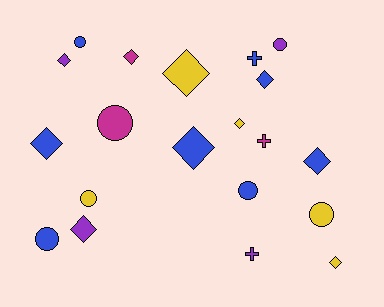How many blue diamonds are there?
There are 4 blue diamonds.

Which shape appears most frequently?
Diamond, with 10 objects.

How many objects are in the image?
There are 20 objects.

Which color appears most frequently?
Blue, with 8 objects.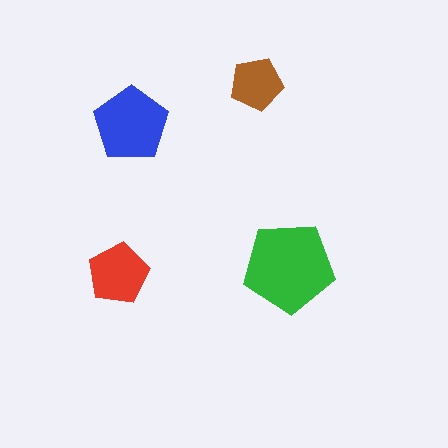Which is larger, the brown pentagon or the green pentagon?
The green one.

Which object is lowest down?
The red pentagon is bottommost.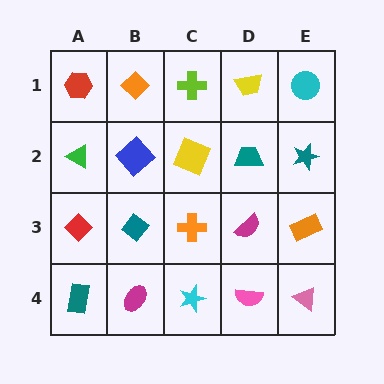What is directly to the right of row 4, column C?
A pink semicircle.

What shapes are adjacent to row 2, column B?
An orange diamond (row 1, column B), a teal diamond (row 3, column B), a green triangle (row 2, column A), a yellow square (row 2, column C).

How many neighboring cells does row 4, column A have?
2.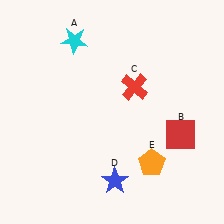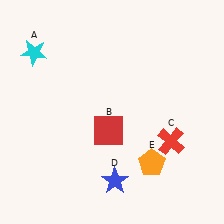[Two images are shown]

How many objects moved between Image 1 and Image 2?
3 objects moved between the two images.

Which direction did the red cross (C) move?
The red cross (C) moved down.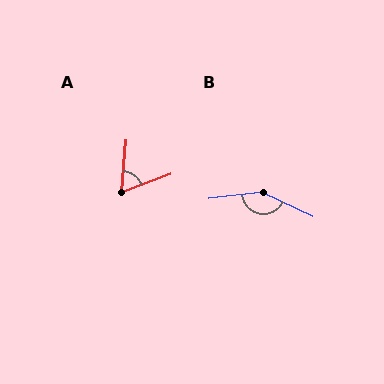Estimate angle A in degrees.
Approximately 64 degrees.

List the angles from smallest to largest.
A (64°), B (148°).